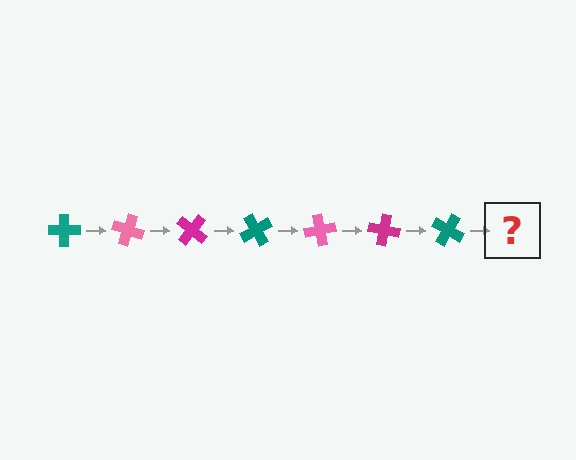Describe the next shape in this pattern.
It should be a pink cross, rotated 140 degrees from the start.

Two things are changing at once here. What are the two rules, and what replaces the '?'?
The two rules are that it rotates 20 degrees each step and the color cycles through teal, pink, and magenta. The '?' should be a pink cross, rotated 140 degrees from the start.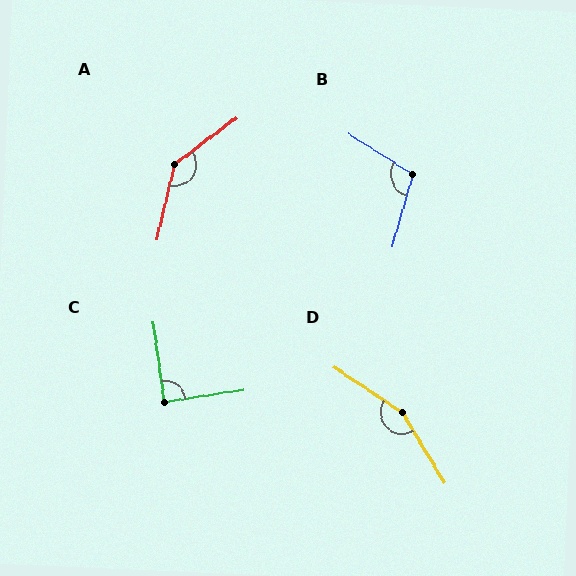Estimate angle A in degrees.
Approximately 140 degrees.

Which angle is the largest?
D, at approximately 154 degrees.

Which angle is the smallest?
C, at approximately 90 degrees.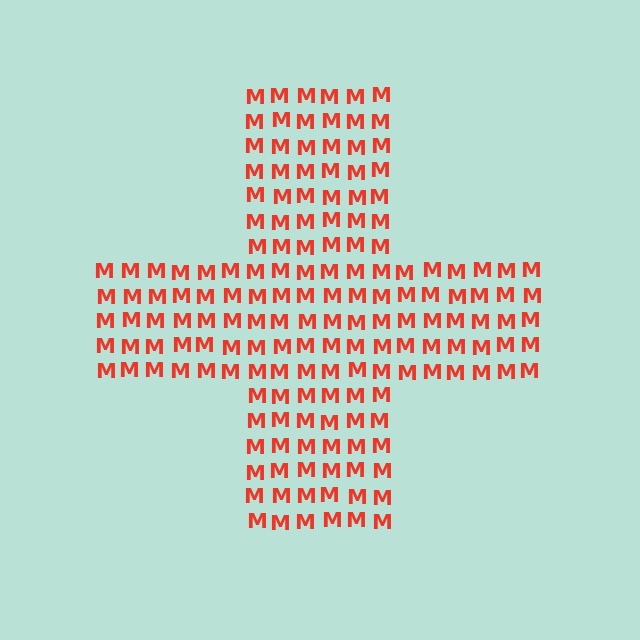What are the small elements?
The small elements are letter M's.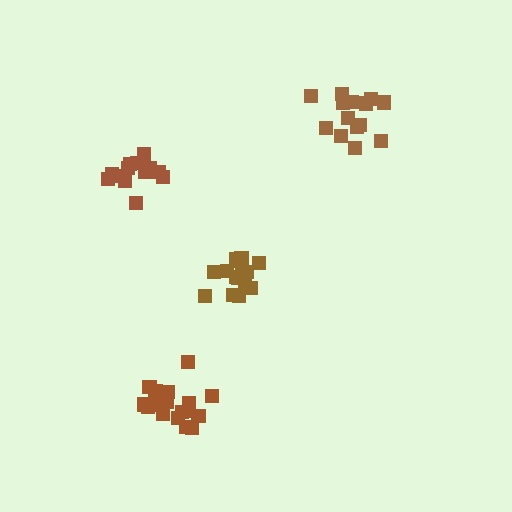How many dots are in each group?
Group 1: 13 dots, Group 2: 16 dots, Group 3: 17 dots, Group 4: 16 dots (62 total).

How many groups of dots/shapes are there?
There are 4 groups.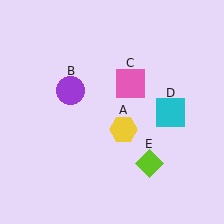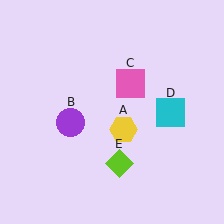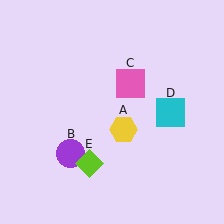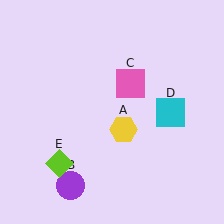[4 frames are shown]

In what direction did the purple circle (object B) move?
The purple circle (object B) moved down.